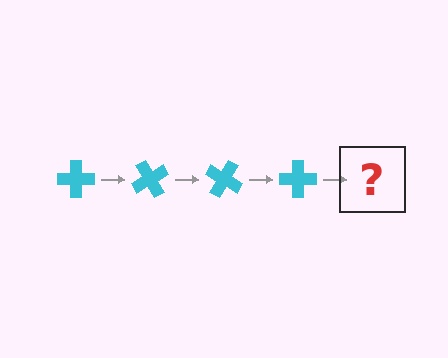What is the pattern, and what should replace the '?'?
The pattern is that the cross rotates 60 degrees each step. The '?' should be a cyan cross rotated 240 degrees.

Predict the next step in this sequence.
The next step is a cyan cross rotated 240 degrees.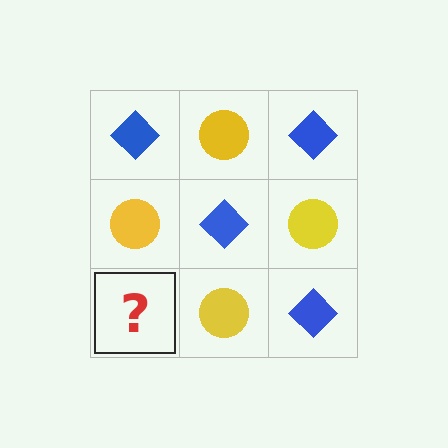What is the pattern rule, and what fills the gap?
The rule is that it alternates blue diamond and yellow circle in a checkerboard pattern. The gap should be filled with a blue diamond.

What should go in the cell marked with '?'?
The missing cell should contain a blue diamond.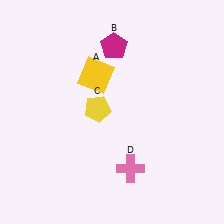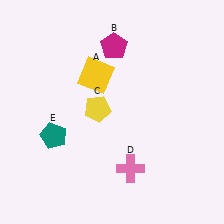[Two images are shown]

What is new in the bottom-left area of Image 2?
A teal pentagon (E) was added in the bottom-left area of Image 2.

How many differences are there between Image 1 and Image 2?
There is 1 difference between the two images.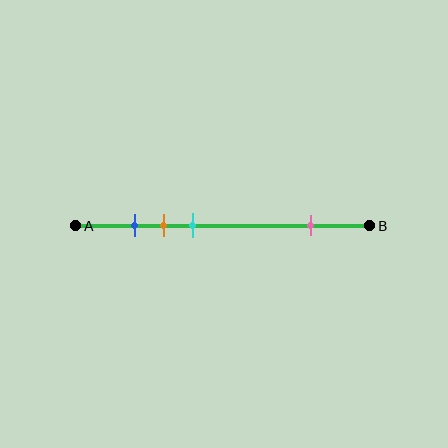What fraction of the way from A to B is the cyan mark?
The cyan mark is approximately 40% (0.4) of the way from A to B.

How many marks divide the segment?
There are 4 marks dividing the segment.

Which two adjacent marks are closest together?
The blue and orange marks are the closest adjacent pair.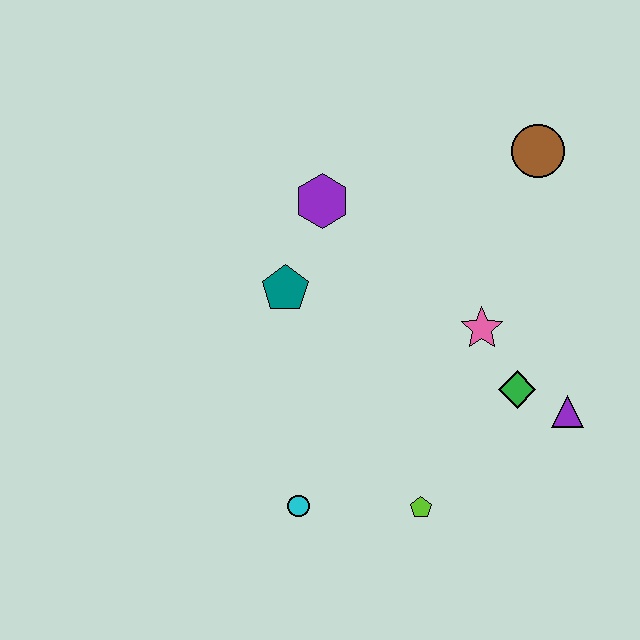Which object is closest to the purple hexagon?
The teal pentagon is closest to the purple hexagon.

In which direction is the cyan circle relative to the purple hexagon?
The cyan circle is below the purple hexagon.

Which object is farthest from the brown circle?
The cyan circle is farthest from the brown circle.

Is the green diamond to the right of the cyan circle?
Yes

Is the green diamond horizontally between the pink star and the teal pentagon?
No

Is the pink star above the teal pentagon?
No